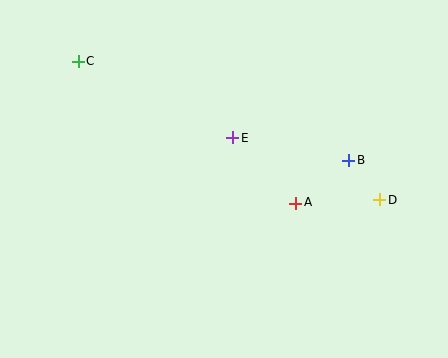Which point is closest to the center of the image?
Point E at (233, 138) is closest to the center.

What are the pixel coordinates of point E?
Point E is at (233, 138).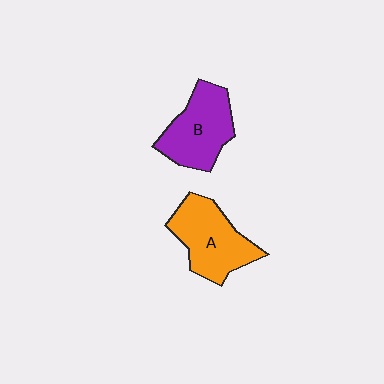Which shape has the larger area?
Shape A (orange).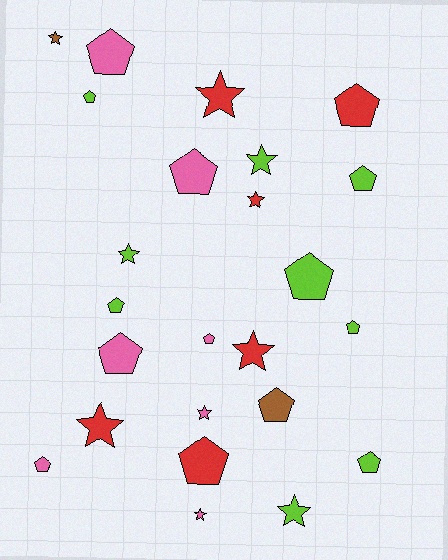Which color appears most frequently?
Lime, with 9 objects.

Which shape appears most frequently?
Pentagon, with 14 objects.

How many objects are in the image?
There are 24 objects.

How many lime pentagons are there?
There are 6 lime pentagons.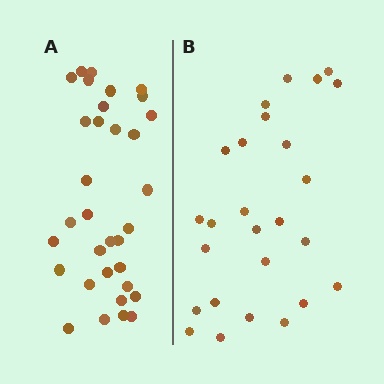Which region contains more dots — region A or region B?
Region A (the left region) has more dots.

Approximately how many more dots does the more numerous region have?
Region A has roughly 8 or so more dots than region B.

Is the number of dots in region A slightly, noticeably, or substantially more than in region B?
Region A has noticeably more, but not dramatically so. The ratio is roughly 1.3 to 1.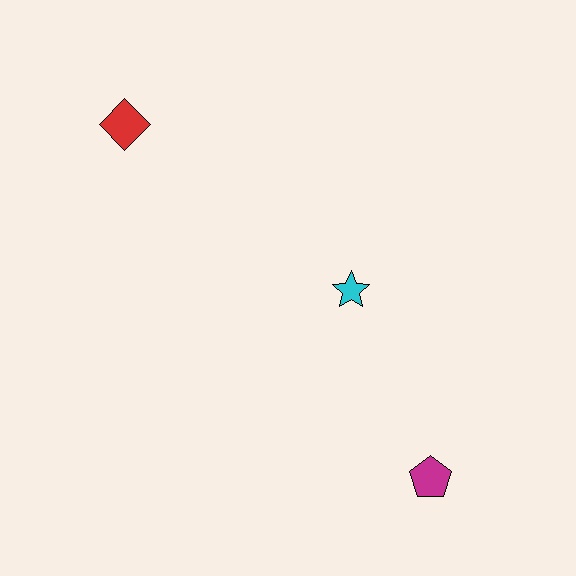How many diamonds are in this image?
There is 1 diamond.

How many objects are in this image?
There are 3 objects.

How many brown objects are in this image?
There are no brown objects.